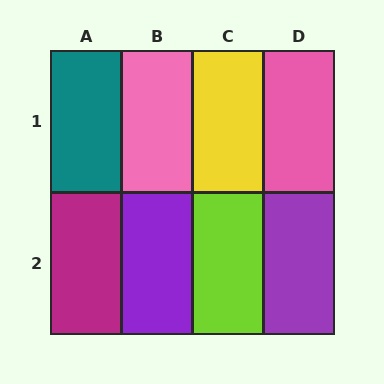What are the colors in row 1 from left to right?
Teal, pink, yellow, pink.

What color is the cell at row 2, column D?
Purple.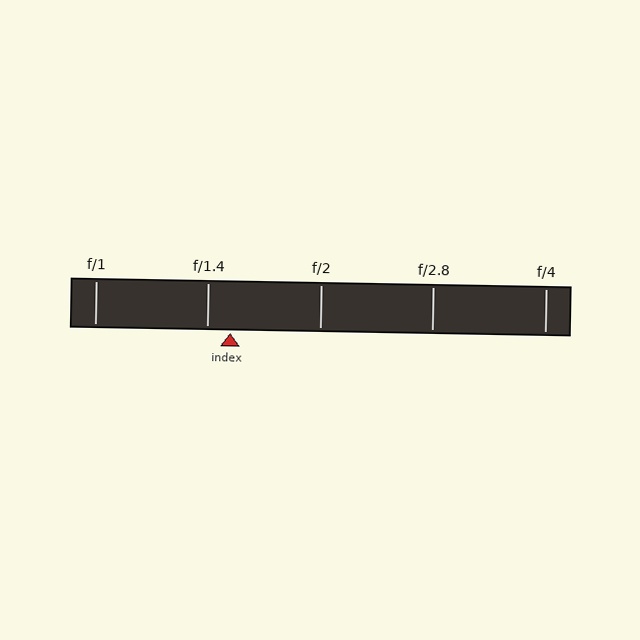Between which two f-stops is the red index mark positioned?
The index mark is between f/1.4 and f/2.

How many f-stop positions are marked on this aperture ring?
There are 5 f-stop positions marked.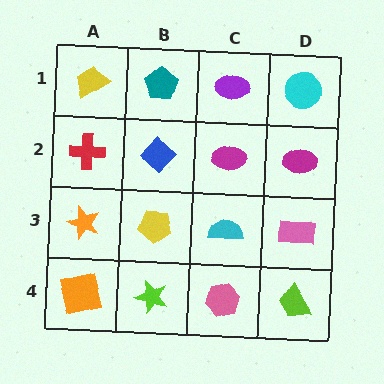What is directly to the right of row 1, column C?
A cyan circle.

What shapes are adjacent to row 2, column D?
A cyan circle (row 1, column D), a pink rectangle (row 3, column D), a magenta ellipse (row 2, column C).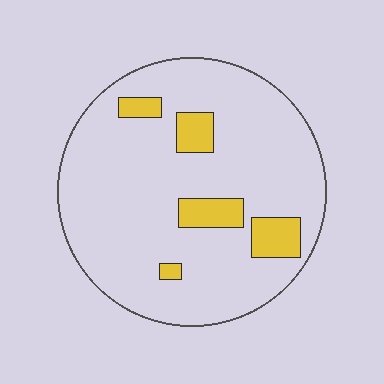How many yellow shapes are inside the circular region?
5.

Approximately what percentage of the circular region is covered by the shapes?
Approximately 10%.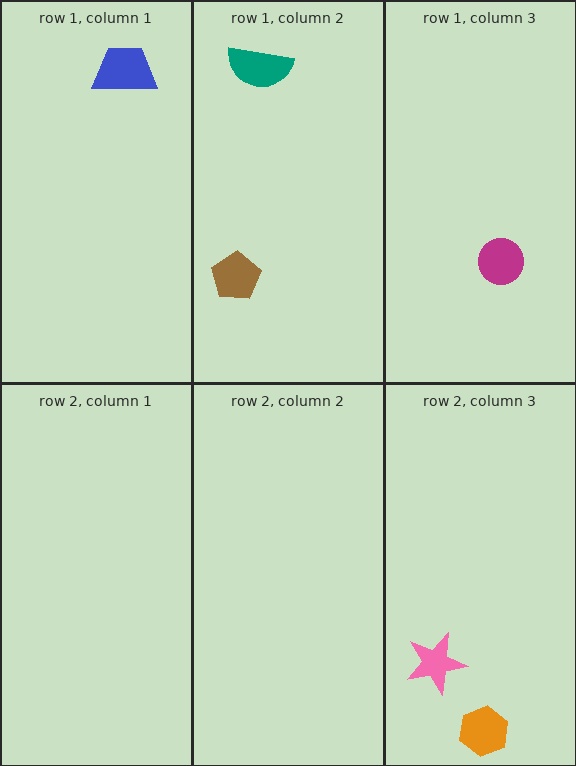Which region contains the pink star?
The row 2, column 3 region.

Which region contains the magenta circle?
The row 1, column 3 region.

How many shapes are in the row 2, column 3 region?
2.